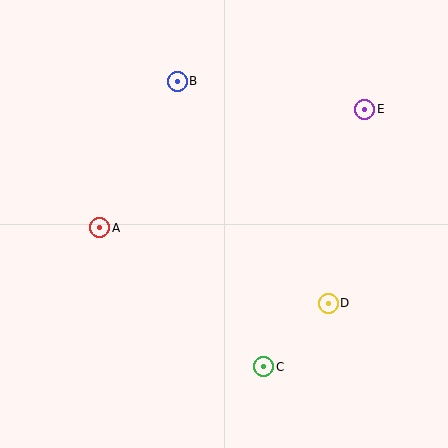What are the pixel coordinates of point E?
Point E is at (365, 109).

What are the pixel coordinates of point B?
Point B is at (177, 81).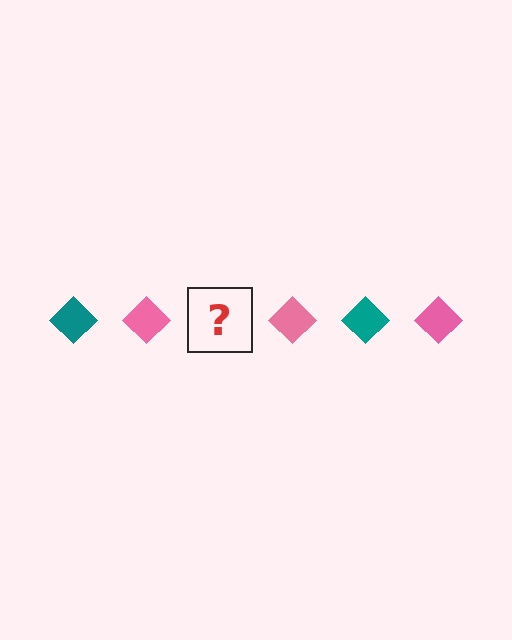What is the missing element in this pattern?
The missing element is a teal diamond.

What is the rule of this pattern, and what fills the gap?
The rule is that the pattern cycles through teal, pink diamonds. The gap should be filled with a teal diamond.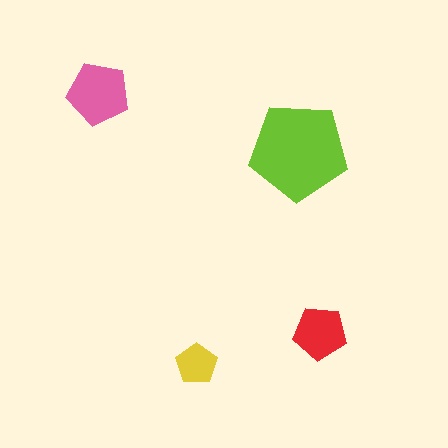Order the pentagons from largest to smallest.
the lime one, the pink one, the red one, the yellow one.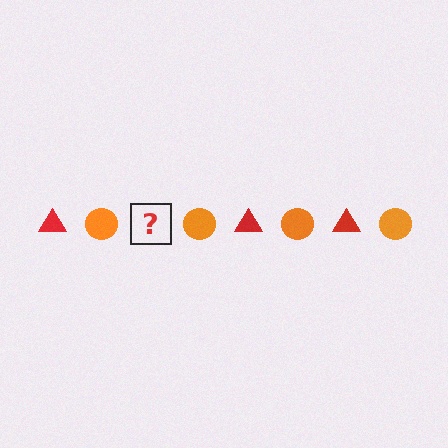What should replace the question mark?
The question mark should be replaced with a red triangle.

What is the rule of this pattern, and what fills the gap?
The rule is that the pattern alternates between red triangle and orange circle. The gap should be filled with a red triangle.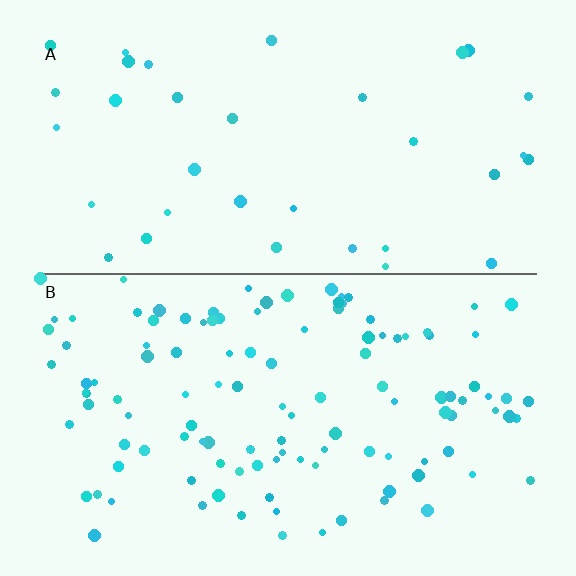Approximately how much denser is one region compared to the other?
Approximately 3.2× — region B over region A.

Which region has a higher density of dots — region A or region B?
B (the bottom).